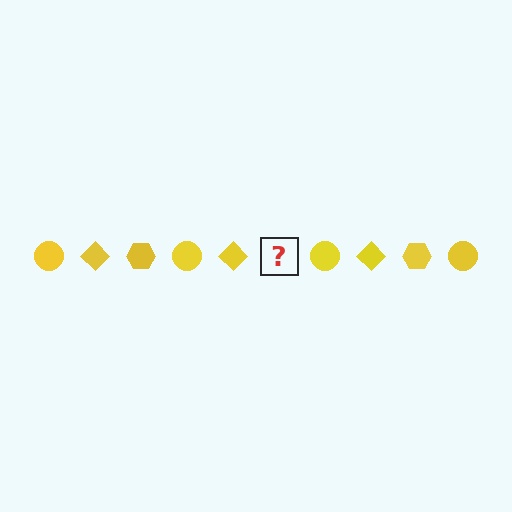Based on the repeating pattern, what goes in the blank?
The blank should be a yellow hexagon.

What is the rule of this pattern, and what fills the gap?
The rule is that the pattern cycles through circle, diamond, hexagon shapes in yellow. The gap should be filled with a yellow hexagon.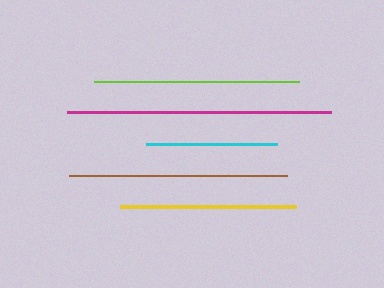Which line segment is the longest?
The magenta line is the longest at approximately 265 pixels.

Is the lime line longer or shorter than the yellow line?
The lime line is longer than the yellow line.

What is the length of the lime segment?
The lime segment is approximately 205 pixels long.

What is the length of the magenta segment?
The magenta segment is approximately 265 pixels long.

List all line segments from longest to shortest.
From longest to shortest: magenta, brown, lime, yellow, cyan.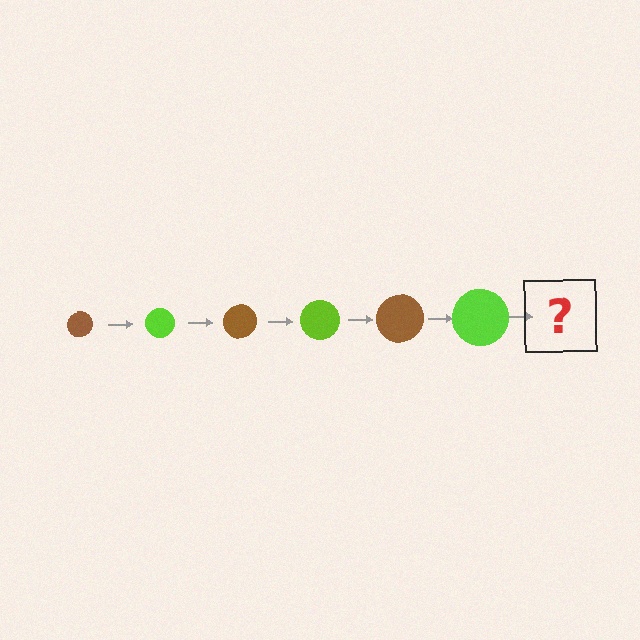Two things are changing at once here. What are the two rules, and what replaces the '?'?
The two rules are that the circle grows larger each step and the color cycles through brown and lime. The '?' should be a brown circle, larger than the previous one.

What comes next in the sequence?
The next element should be a brown circle, larger than the previous one.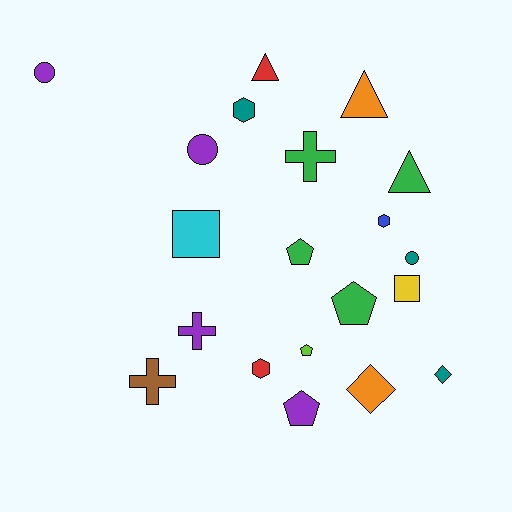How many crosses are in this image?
There are 3 crosses.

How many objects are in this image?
There are 20 objects.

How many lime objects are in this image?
There is 1 lime object.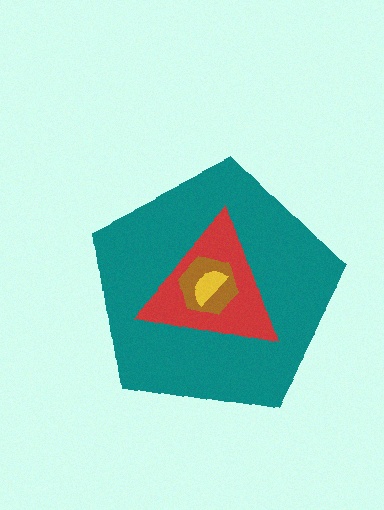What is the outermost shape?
The teal pentagon.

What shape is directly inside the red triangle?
The brown hexagon.